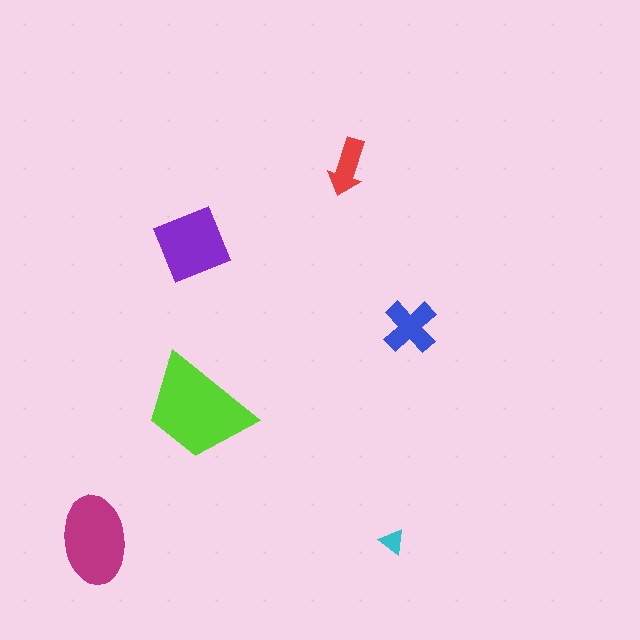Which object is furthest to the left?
The magenta ellipse is leftmost.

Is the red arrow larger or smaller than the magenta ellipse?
Smaller.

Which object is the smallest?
The cyan triangle.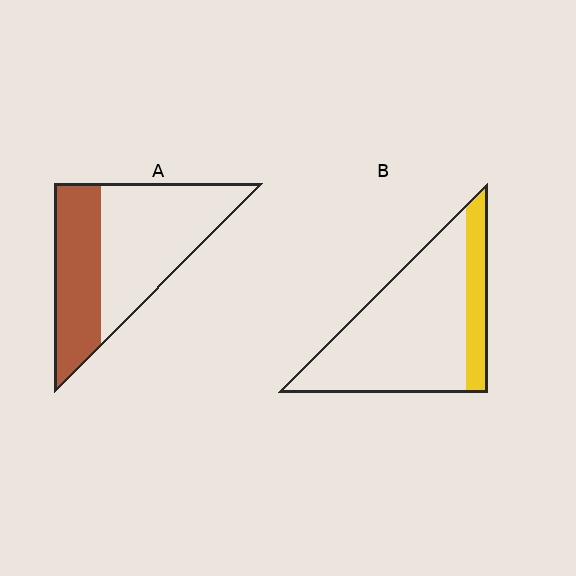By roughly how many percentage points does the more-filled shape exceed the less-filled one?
By roughly 20 percentage points (A over B).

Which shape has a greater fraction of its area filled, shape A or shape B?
Shape A.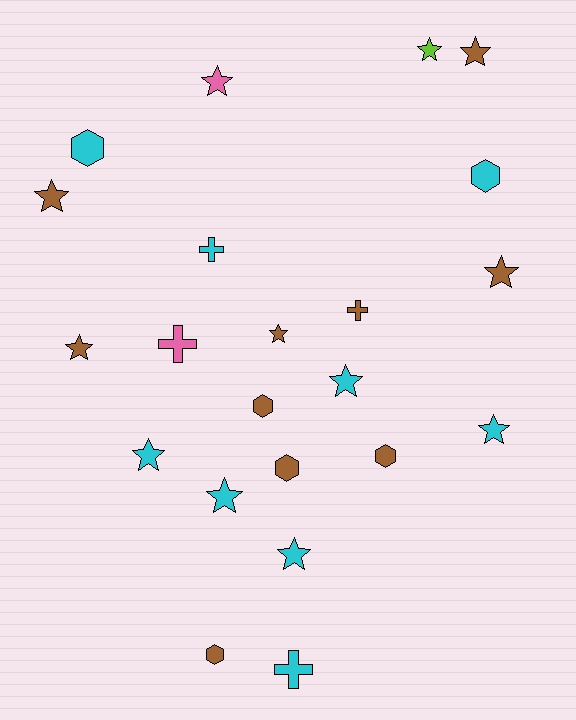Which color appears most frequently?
Brown, with 10 objects.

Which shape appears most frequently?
Star, with 12 objects.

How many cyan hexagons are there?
There are 2 cyan hexagons.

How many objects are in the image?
There are 22 objects.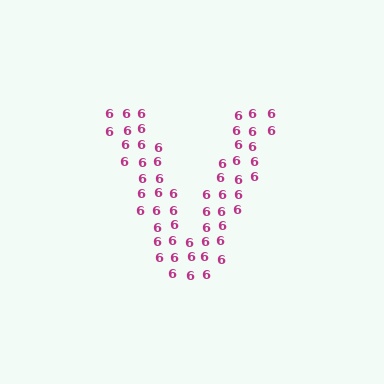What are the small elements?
The small elements are digit 6's.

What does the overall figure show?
The overall figure shows the letter V.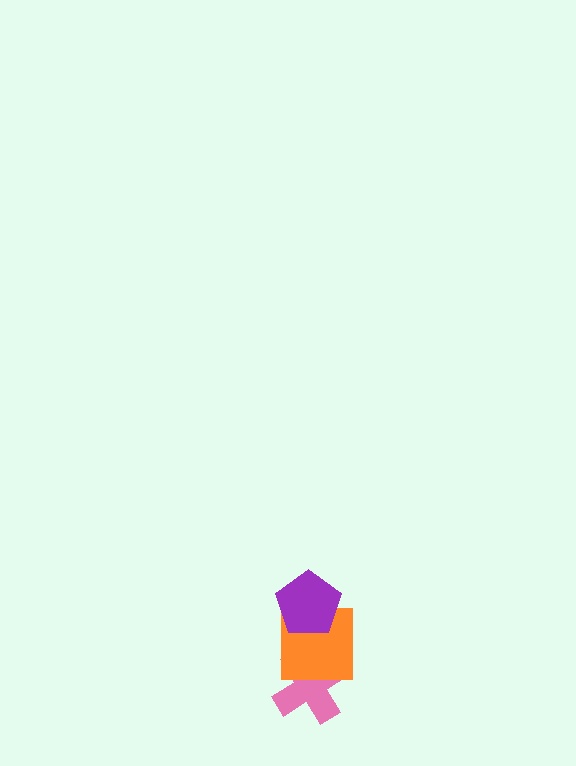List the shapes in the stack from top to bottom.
From top to bottom: the purple pentagon, the orange square, the pink cross.